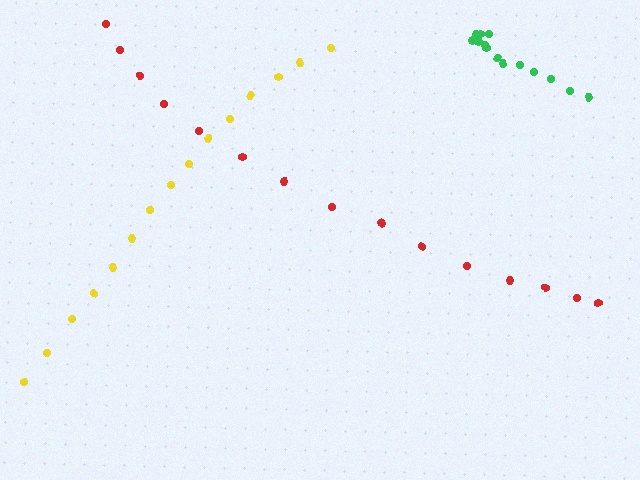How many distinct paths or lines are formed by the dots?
There are 3 distinct paths.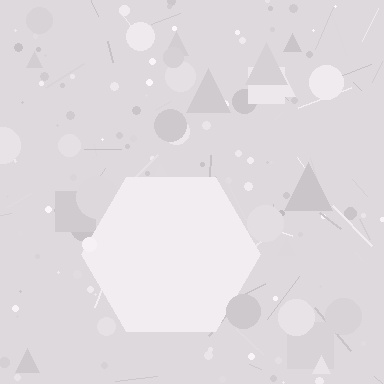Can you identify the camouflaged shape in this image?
The camouflaged shape is a hexagon.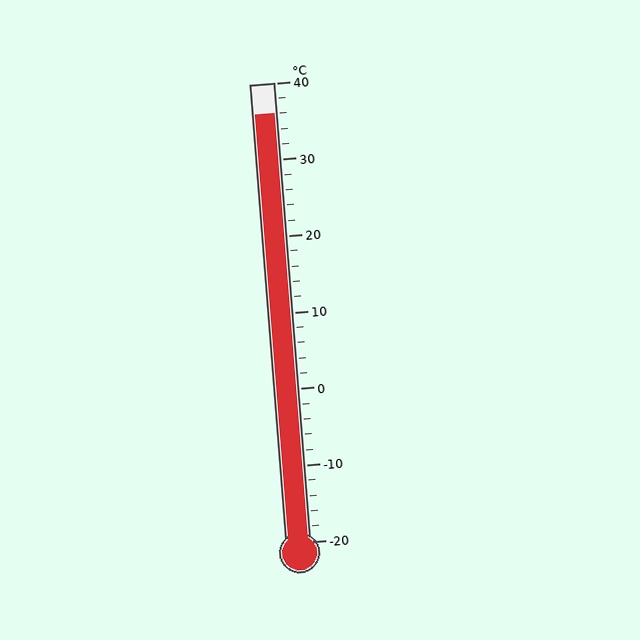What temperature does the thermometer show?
The thermometer shows approximately 36°C.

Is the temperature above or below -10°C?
The temperature is above -10°C.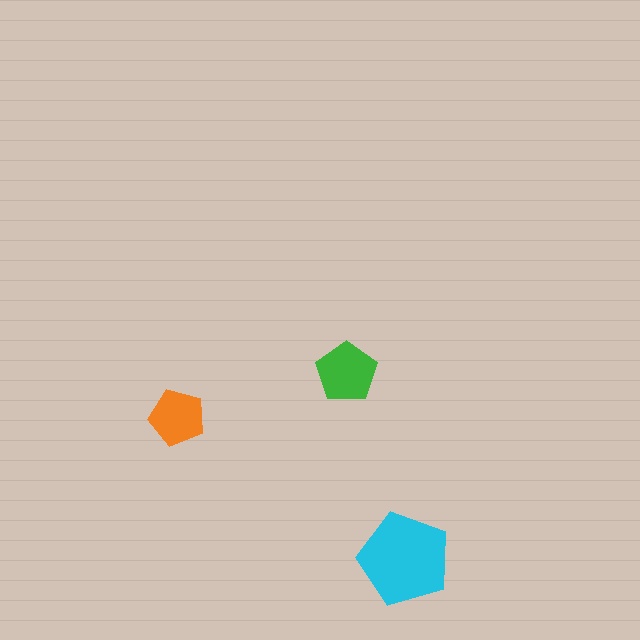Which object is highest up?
The green pentagon is topmost.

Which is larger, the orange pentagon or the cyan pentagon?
The cyan one.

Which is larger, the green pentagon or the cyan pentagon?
The cyan one.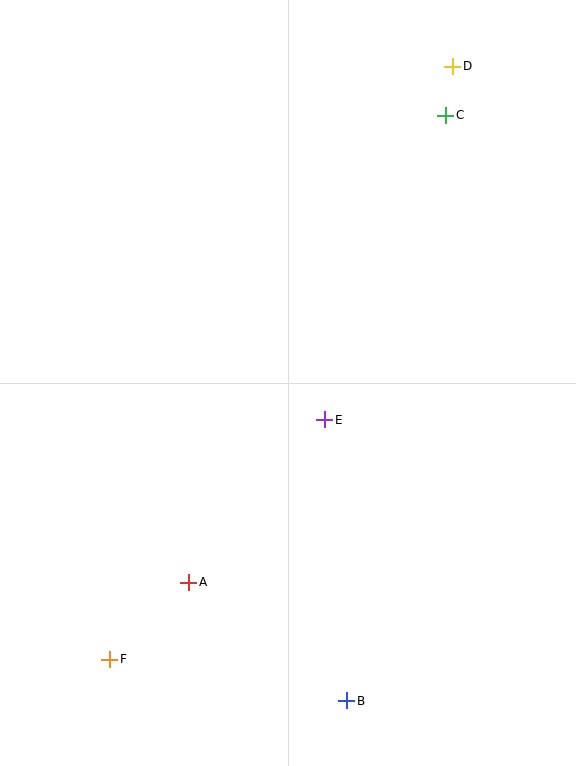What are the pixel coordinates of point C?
Point C is at (446, 115).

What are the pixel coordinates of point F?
Point F is at (110, 659).